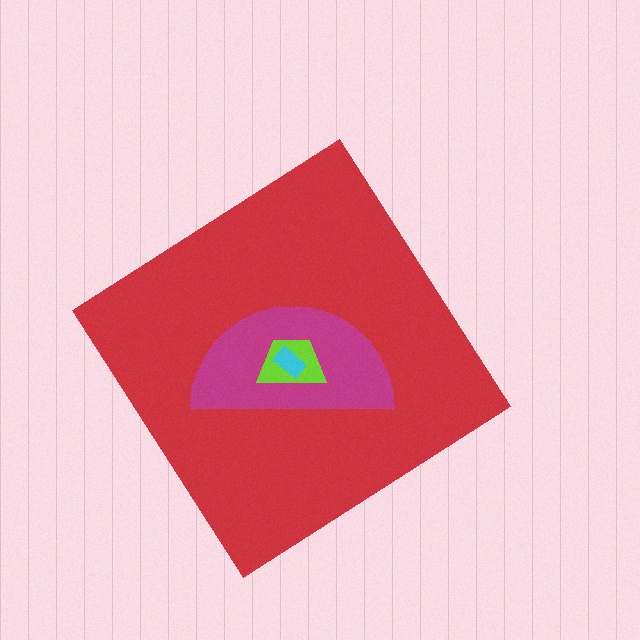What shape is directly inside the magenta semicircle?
The lime trapezoid.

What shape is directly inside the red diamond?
The magenta semicircle.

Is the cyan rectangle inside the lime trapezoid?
Yes.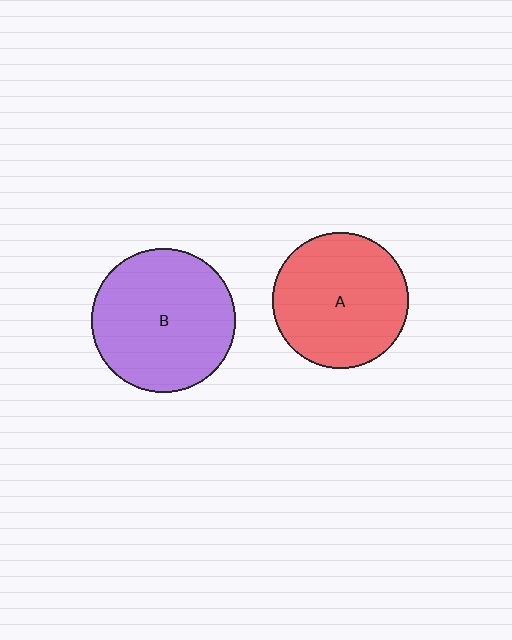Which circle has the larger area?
Circle B (purple).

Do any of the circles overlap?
No, none of the circles overlap.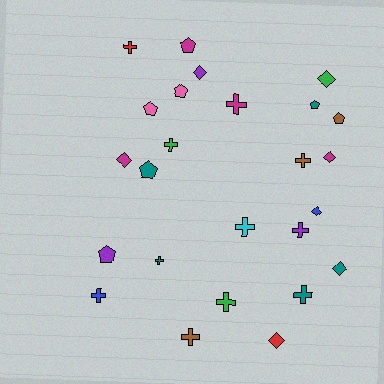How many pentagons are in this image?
There are 7 pentagons.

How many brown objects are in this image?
There are 3 brown objects.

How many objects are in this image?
There are 25 objects.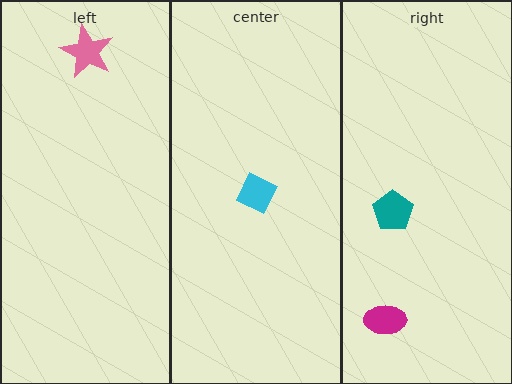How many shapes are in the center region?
1.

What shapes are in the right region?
The teal pentagon, the magenta ellipse.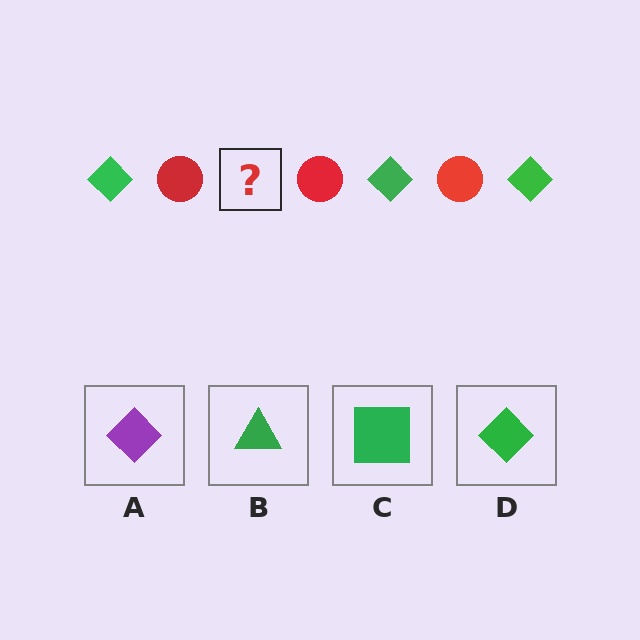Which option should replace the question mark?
Option D.